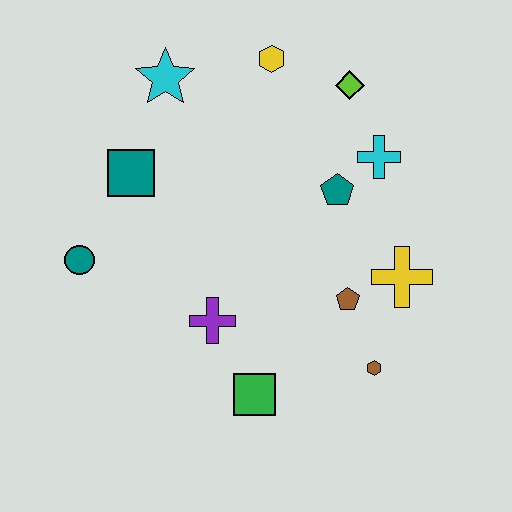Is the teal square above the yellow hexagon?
No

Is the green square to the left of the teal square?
No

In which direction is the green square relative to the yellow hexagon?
The green square is below the yellow hexagon.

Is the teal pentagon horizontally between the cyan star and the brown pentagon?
Yes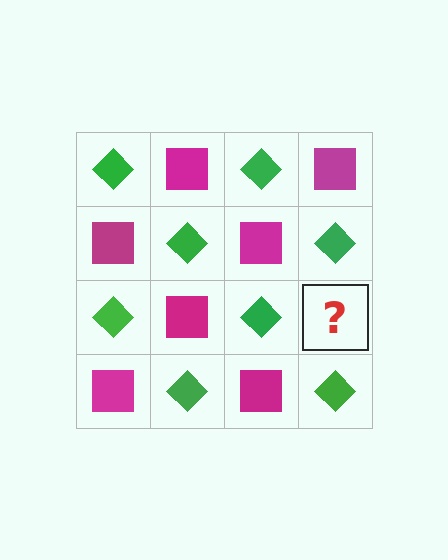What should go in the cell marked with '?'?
The missing cell should contain a magenta square.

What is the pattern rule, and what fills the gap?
The rule is that it alternates green diamond and magenta square in a checkerboard pattern. The gap should be filled with a magenta square.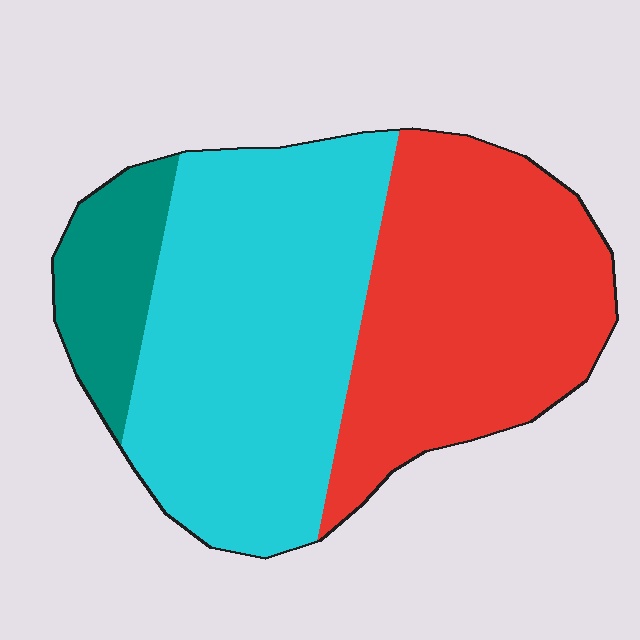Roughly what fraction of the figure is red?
Red covers roughly 40% of the figure.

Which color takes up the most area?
Cyan, at roughly 50%.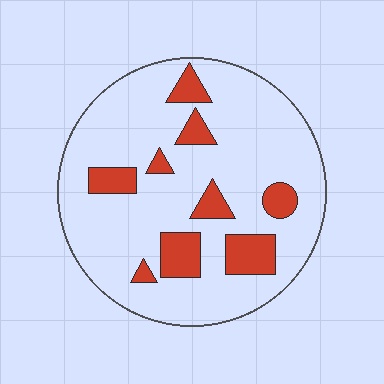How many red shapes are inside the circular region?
9.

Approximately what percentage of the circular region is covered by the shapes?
Approximately 15%.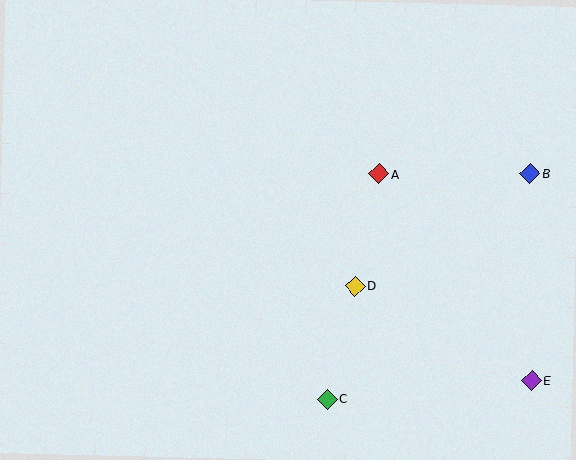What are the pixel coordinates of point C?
Point C is at (327, 399).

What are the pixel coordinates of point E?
Point E is at (532, 381).